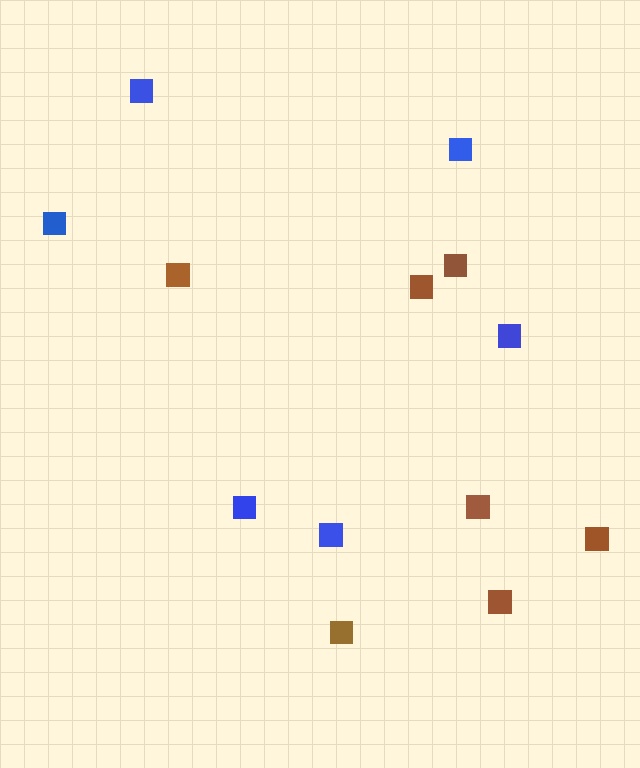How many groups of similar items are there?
There are 2 groups: one group of brown squares (7) and one group of blue squares (6).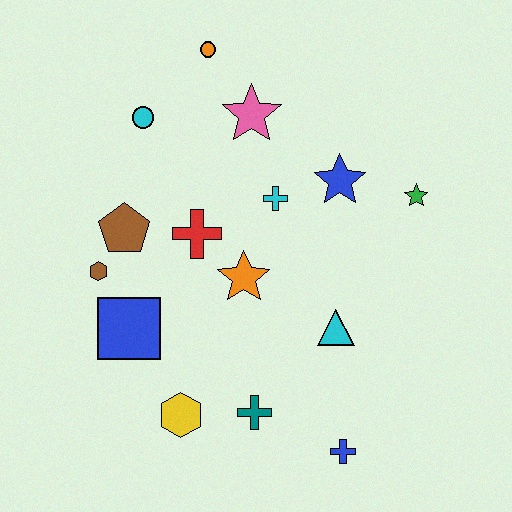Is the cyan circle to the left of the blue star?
Yes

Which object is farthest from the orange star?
The orange circle is farthest from the orange star.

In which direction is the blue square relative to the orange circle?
The blue square is below the orange circle.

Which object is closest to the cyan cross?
The blue star is closest to the cyan cross.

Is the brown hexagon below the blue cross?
No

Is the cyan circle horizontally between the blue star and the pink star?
No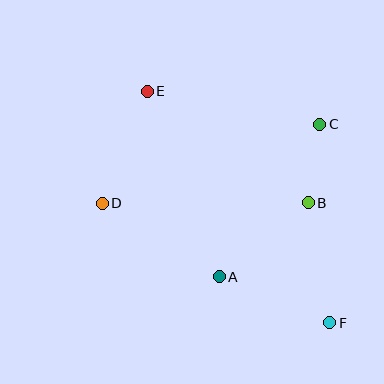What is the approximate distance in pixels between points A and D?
The distance between A and D is approximately 138 pixels.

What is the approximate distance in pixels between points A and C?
The distance between A and C is approximately 183 pixels.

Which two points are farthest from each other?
Points E and F are farthest from each other.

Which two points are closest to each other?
Points B and C are closest to each other.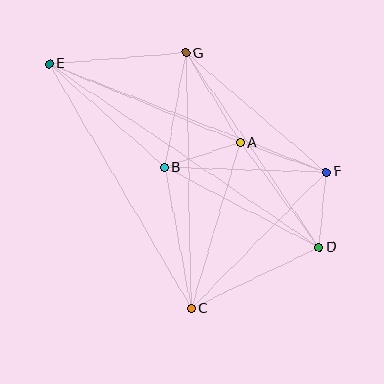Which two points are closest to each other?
Points D and F are closest to each other.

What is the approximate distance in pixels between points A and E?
The distance between A and E is approximately 206 pixels.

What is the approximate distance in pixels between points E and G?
The distance between E and G is approximately 137 pixels.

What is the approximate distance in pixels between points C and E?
The distance between C and E is approximately 283 pixels.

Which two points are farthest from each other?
Points D and E are farthest from each other.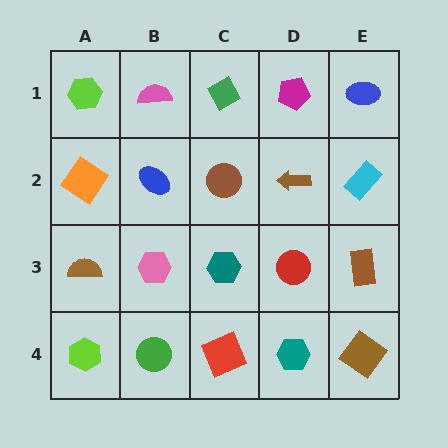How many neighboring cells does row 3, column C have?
4.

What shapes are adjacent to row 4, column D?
A red circle (row 3, column D), a red square (row 4, column C), a brown diamond (row 4, column E).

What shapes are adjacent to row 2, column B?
A pink semicircle (row 1, column B), a pink hexagon (row 3, column B), an orange diamond (row 2, column A), a brown circle (row 2, column C).